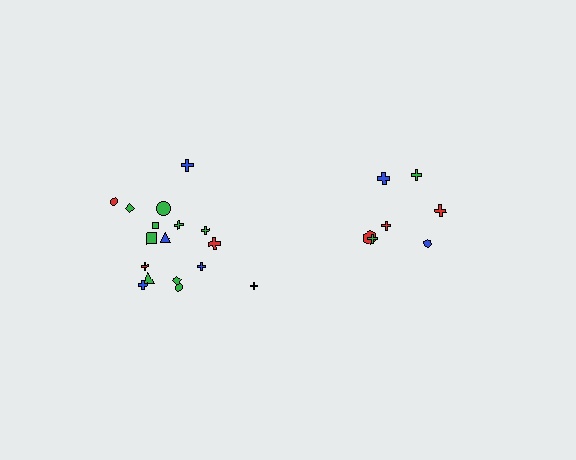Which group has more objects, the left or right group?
The left group.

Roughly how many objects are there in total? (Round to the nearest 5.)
Roughly 25 objects in total.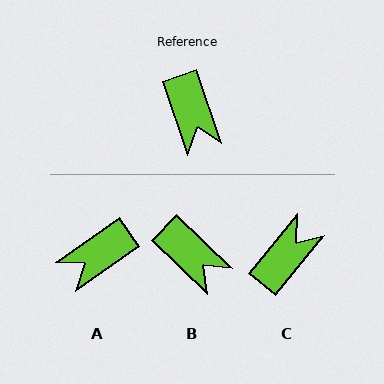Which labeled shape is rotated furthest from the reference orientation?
C, about 122 degrees away.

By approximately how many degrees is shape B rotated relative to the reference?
Approximately 27 degrees counter-clockwise.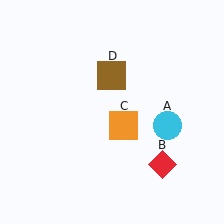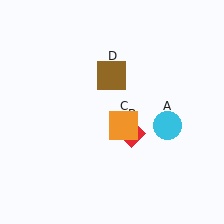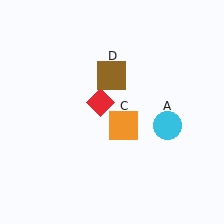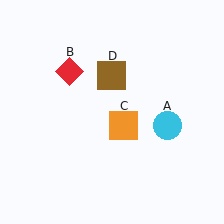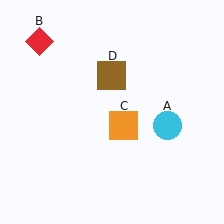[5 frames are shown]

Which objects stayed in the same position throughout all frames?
Cyan circle (object A) and orange square (object C) and brown square (object D) remained stationary.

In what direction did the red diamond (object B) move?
The red diamond (object B) moved up and to the left.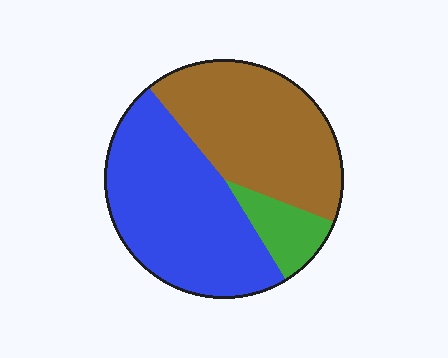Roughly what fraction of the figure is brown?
Brown covers 42% of the figure.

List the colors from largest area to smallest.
From largest to smallest: blue, brown, green.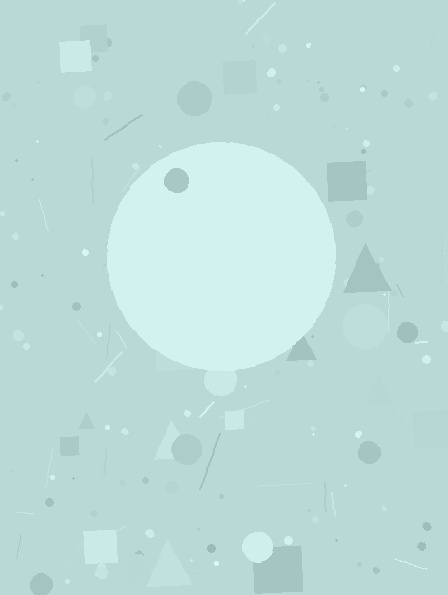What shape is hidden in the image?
A circle is hidden in the image.